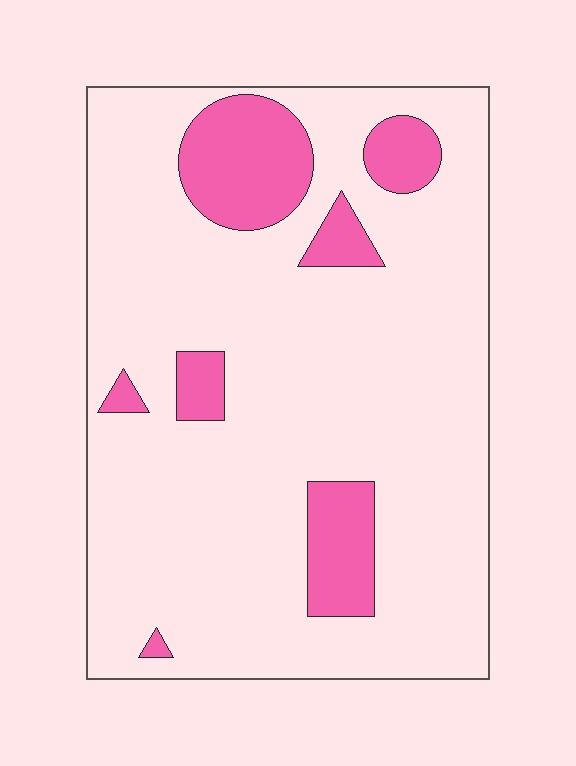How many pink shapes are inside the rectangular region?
7.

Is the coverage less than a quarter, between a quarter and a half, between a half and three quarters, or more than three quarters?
Less than a quarter.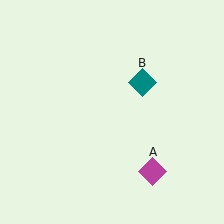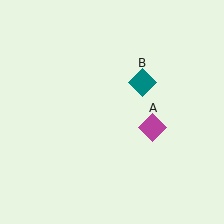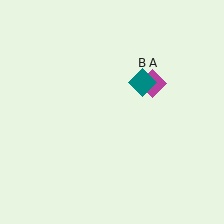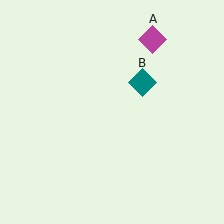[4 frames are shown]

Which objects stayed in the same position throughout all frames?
Teal diamond (object B) remained stationary.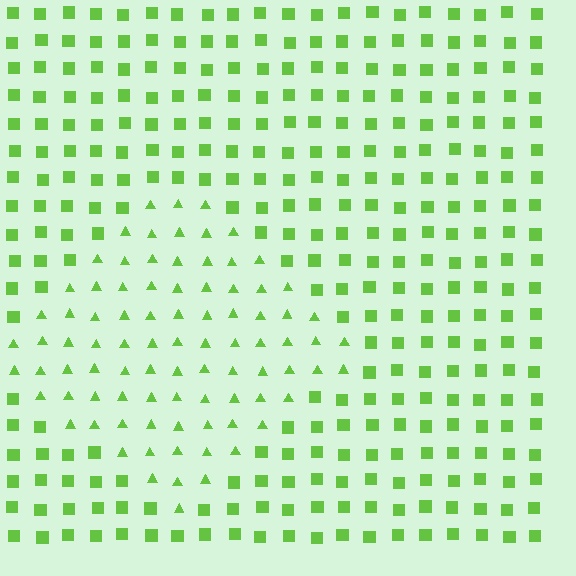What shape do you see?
I see a diamond.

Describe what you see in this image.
The image is filled with small lime elements arranged in a uniform grid. A diamond-shaped region contains triangles, while the surrounding area contains squares. The boundary is defined purely by the change in element shape.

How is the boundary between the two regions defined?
The boundary is defined by a change in element shape: triangles inside vs. squares outside. All elements share the same color and spacing.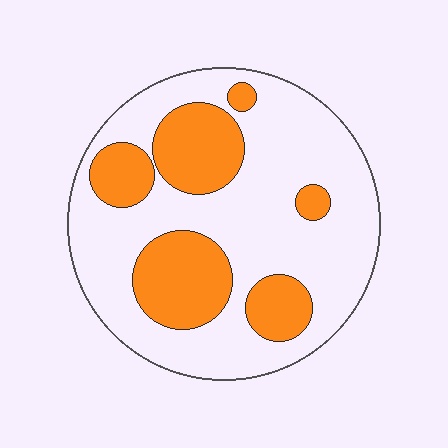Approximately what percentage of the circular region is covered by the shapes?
Approximately 30%.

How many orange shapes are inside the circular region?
6.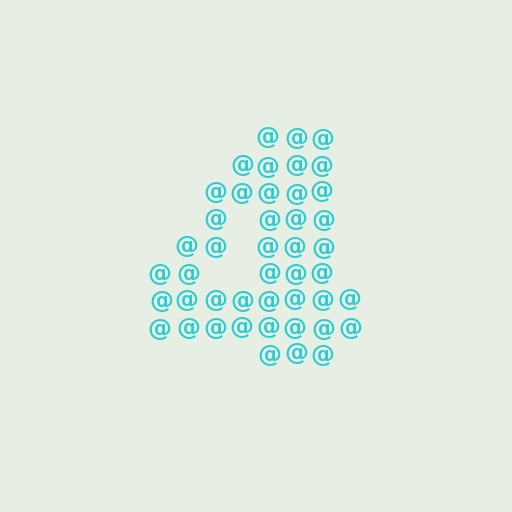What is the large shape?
The large shape is the digit 4.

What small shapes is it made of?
It is made of small at signs.